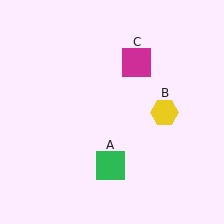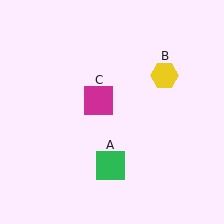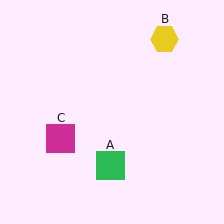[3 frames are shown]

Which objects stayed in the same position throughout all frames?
Green square (object A) remained stationary.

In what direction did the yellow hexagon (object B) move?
The yellow hexagon (object B) moved up.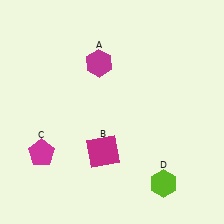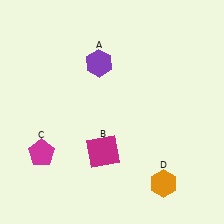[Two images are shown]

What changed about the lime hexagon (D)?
In Image 1, D is lime. In Image 2, it changed to orange.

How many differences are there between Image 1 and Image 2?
There are 2 differences between the two images.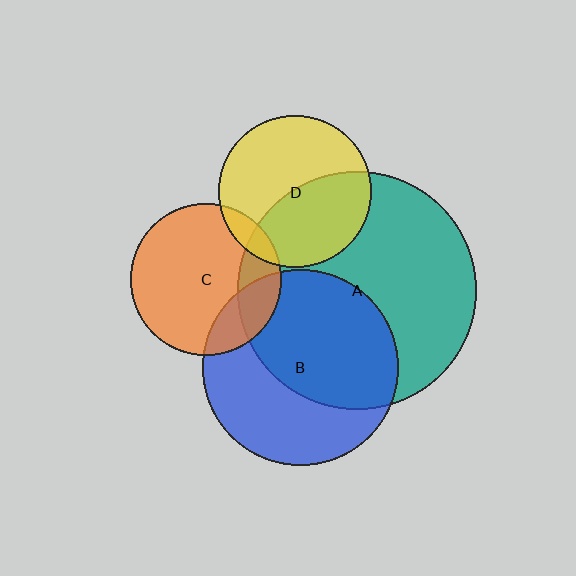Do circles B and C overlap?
Yes.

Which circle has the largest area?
Circle A (teal).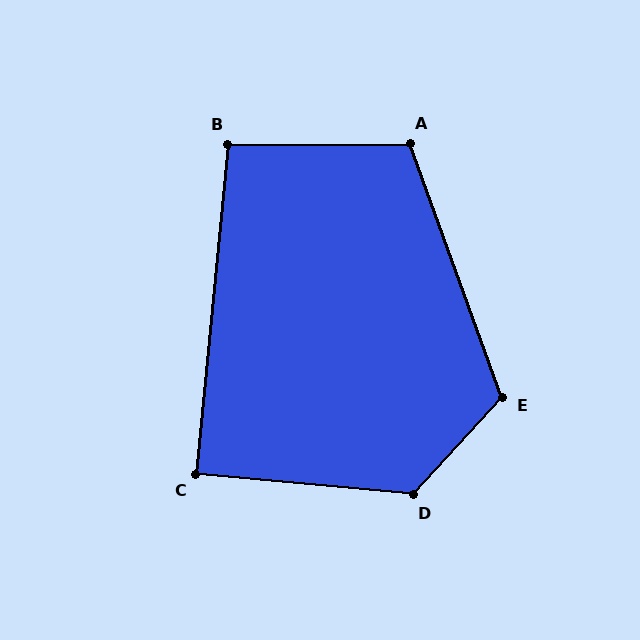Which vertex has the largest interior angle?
D, at approximately 127 degrees.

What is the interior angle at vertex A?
Approximately 110 degrees (obtuse).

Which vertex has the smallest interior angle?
C, at approximately 90 degrees.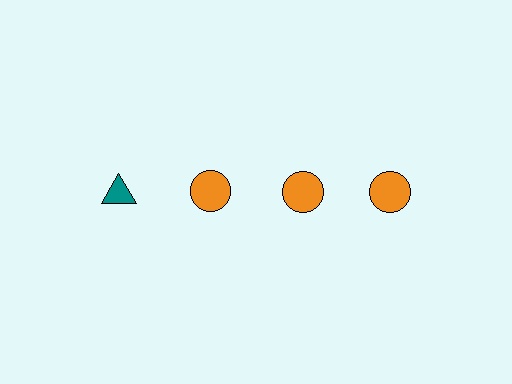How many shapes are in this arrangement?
There are 4 shapes arranged in a grid pattern.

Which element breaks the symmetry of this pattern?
The teal triangle in the top row, leftmost column breaks the symmetry. All other shapes are orange circles.